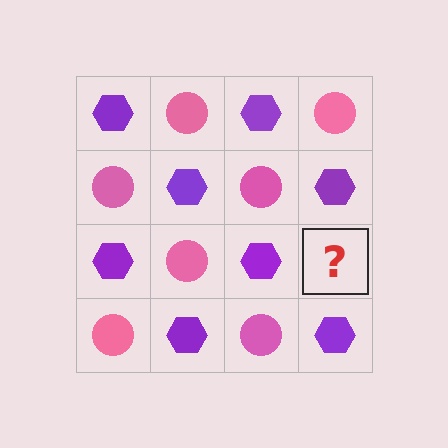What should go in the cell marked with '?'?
The missing cell should contain a pink circle.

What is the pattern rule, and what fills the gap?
The rule is that it alternates purple hexagon and pink circle in a checkerboard pattern. The gap should be filled with a pink circle.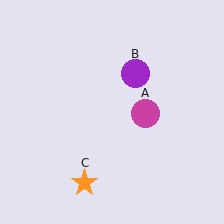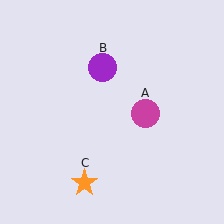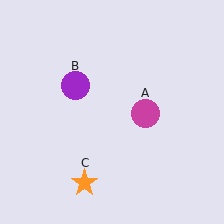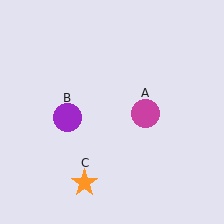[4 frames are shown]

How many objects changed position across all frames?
1 object changed position: purple circle (object B).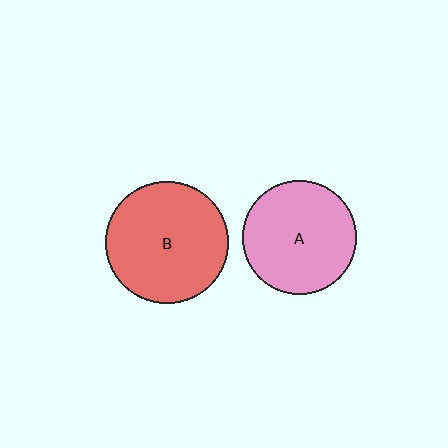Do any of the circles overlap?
No, none of the circles overlap.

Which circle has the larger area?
Circle B (red).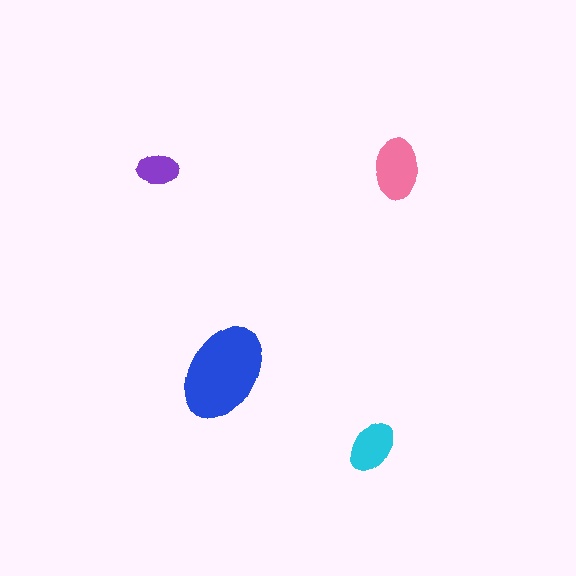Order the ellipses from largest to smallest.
the blue one, the pink one, the cyan one, the purple one.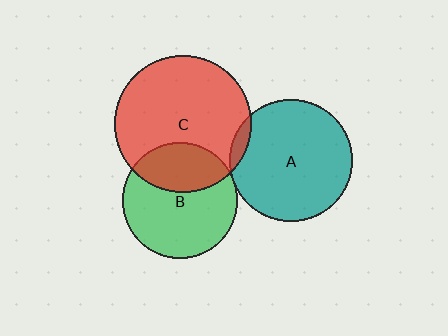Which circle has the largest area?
Circle C (red).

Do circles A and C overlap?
Yes.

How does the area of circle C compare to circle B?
Approximately 1.4 times.